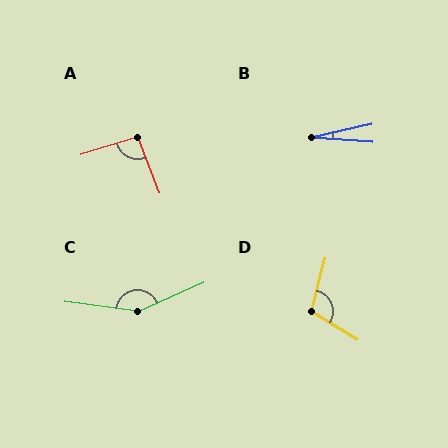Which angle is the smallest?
B, at approximately 17 degrees.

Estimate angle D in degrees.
Approximately 107 degrees.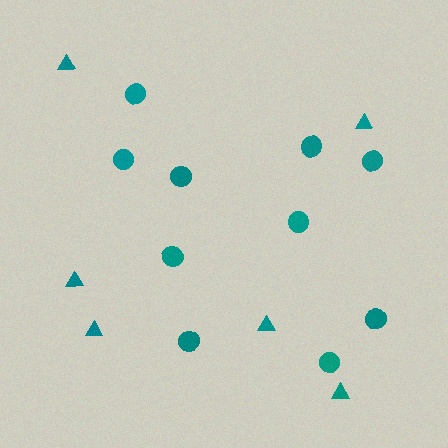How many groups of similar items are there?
There are 2 groups: one group of triangles (6) and one group of circles (10).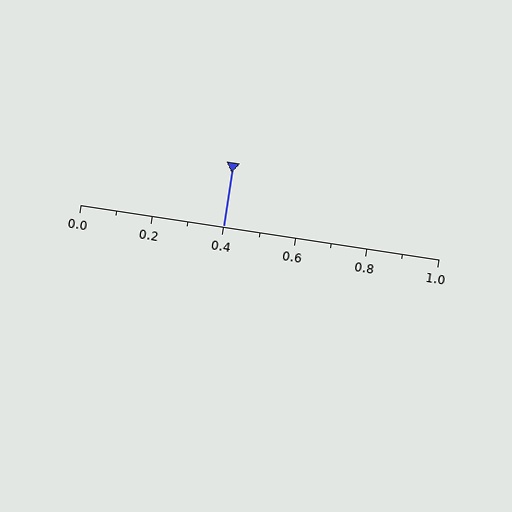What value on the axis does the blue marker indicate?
The marker indicates approximately 0.4.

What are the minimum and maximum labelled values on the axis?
The axis runs from 0.0 to 1.0.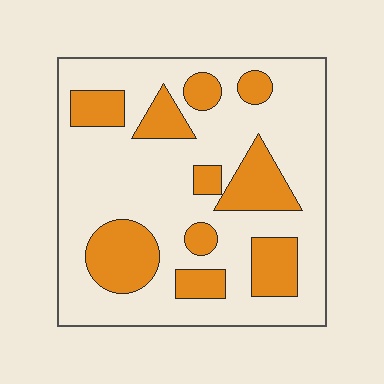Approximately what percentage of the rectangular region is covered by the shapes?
Approximately 30%.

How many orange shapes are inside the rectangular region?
10.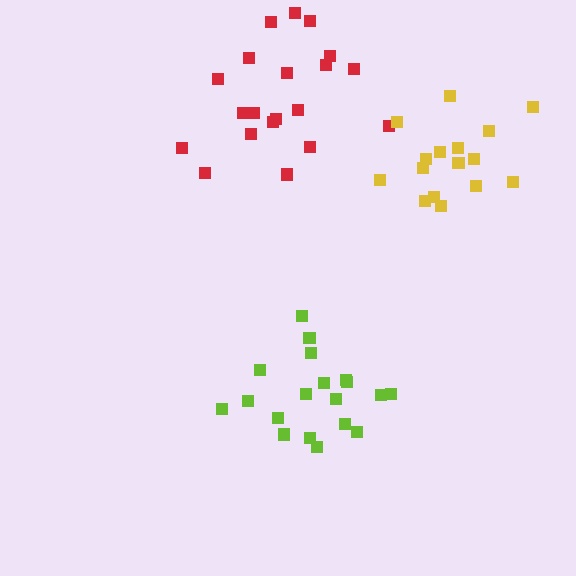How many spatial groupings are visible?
There are 3 spatial groupings.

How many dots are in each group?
Group 1: 19 dots, Group 2: 20 dots, Group 3: 16 dots (55 total).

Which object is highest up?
The red cluster is topmost.